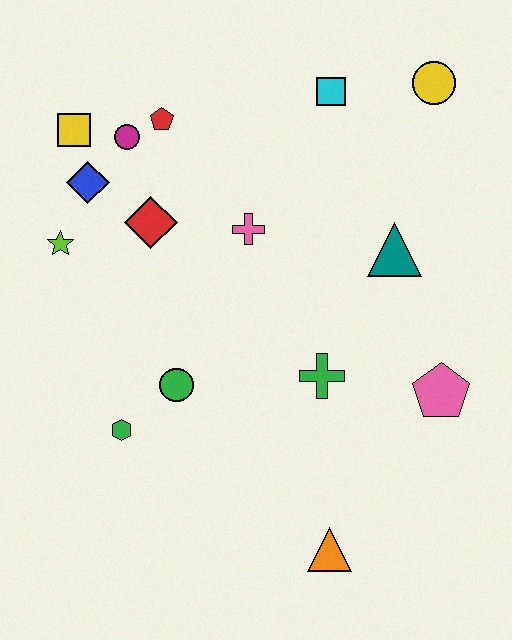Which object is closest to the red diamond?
The blue diamond is closest to the red diamond.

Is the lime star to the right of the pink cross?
No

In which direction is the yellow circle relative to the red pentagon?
The yellow circle is to the right of the red pentagon.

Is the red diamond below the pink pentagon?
No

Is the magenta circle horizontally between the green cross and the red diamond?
No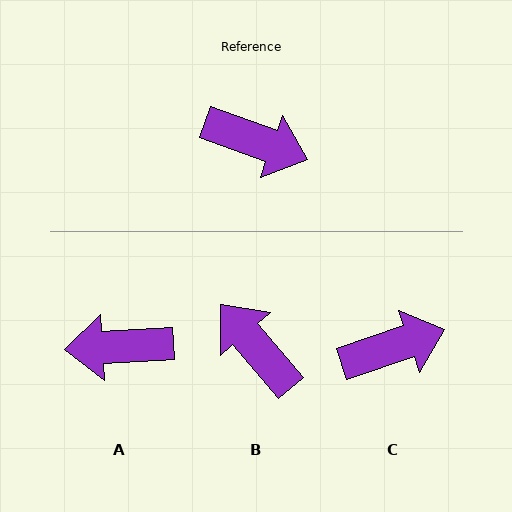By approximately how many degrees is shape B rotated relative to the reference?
Approximately 150 degrees counter-clockwise.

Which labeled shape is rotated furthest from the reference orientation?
A, about 157 degrees away.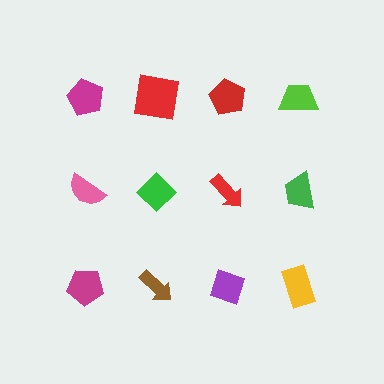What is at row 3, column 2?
A brown arrow.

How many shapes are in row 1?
4 shapes.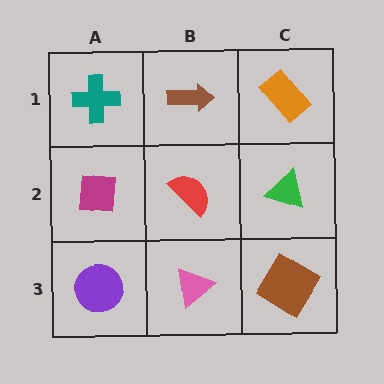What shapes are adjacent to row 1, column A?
A magenta square (row 2, column A), a brown arrow (row 1, column B).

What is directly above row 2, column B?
A brown arrow.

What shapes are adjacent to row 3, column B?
A red semicircle (row 2, column B), a purple circle (row 3, column A), a brown diamond (row 3, column C).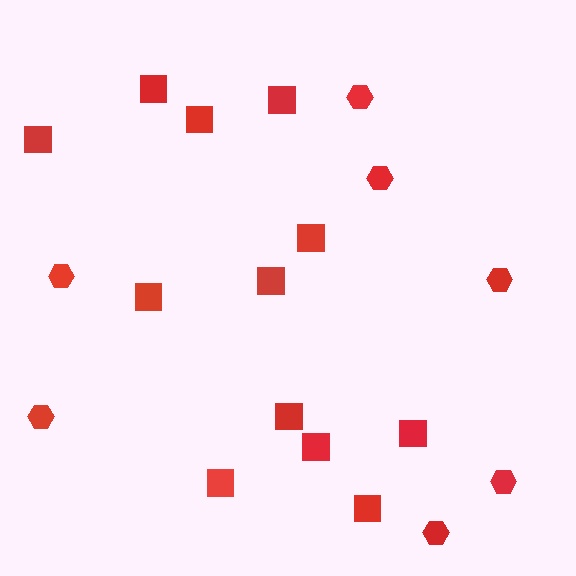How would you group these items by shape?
There are 2 groups: one group of squares (12) and one group of hexagons (7).